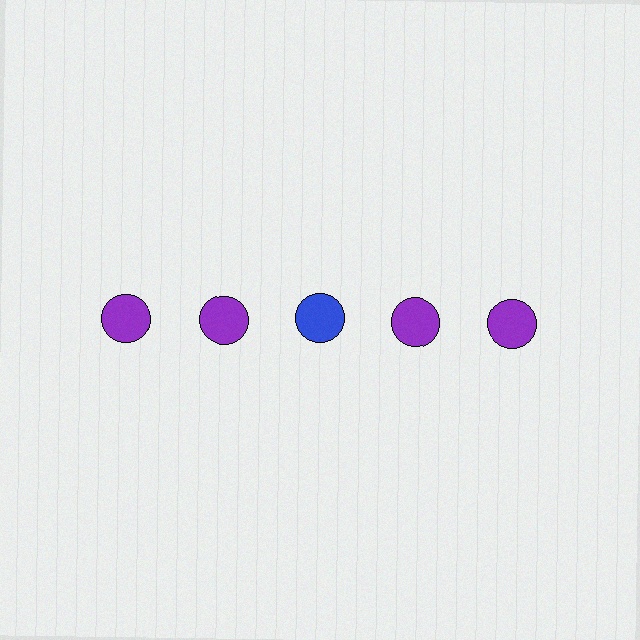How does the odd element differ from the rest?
It has a different color: blue instead of purple.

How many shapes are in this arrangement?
There are 5 shapes arranged in a grid pattern.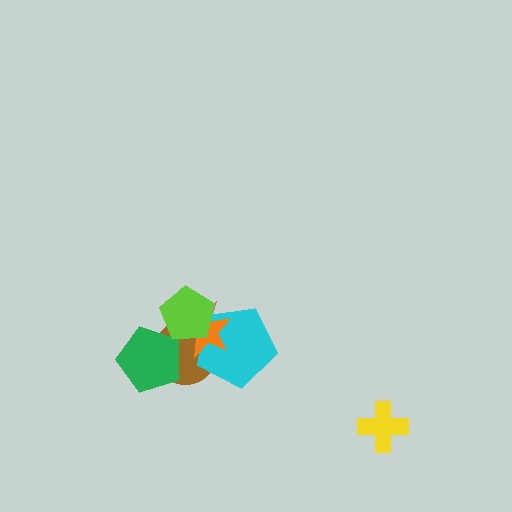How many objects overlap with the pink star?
5 objects overlap with the pink star.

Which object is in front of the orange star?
The lime pentagon is in front of the orange star.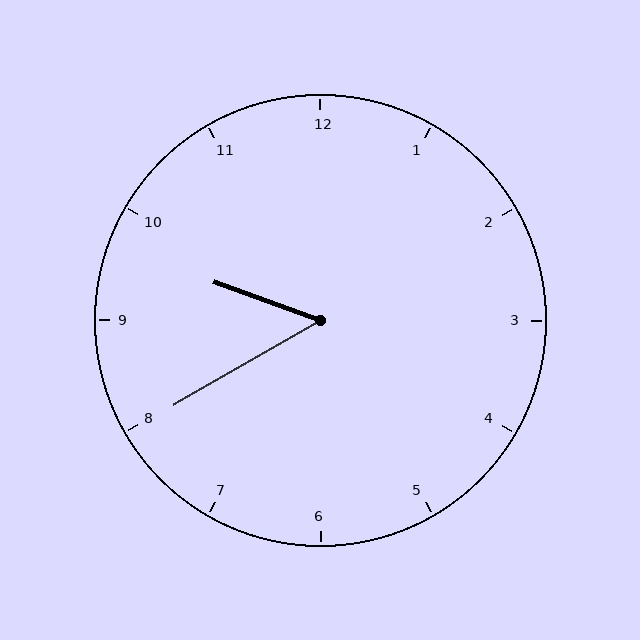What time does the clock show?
9:40.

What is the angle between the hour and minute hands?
Approximately 50 degrees.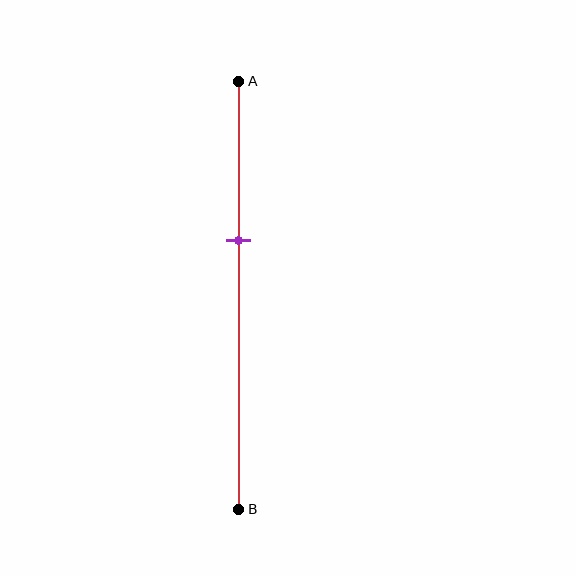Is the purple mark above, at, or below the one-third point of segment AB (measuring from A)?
The purple mark is below the one-third point of segment AB.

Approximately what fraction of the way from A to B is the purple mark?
The purple mark is approximately 35% of the way from A to B.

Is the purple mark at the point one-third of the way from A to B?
No, the mark is at about 35% from A, not at the 33% one-third point.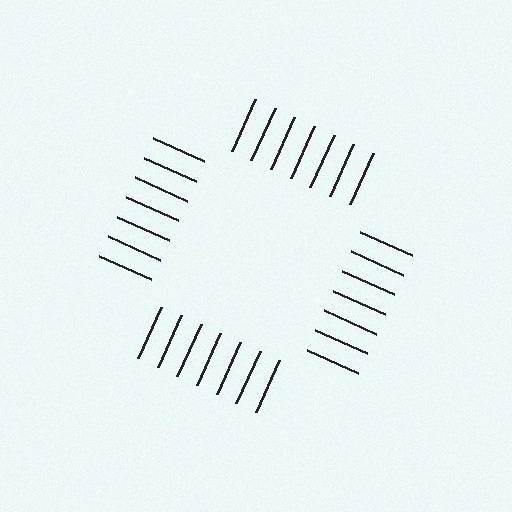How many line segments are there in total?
28 — 7 along each of the 4 edges.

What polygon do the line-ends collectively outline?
An illusory square — the line segments terminate on its edges but no continuous stroke is drawn.